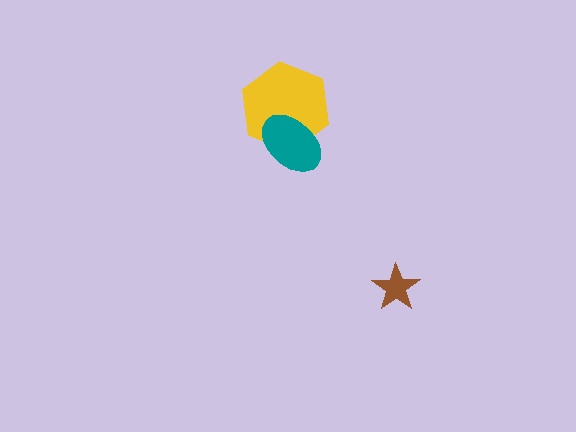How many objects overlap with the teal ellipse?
1 object overlaps with the teal ellipse.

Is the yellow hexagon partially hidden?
Yes, it is partially covered by another shape.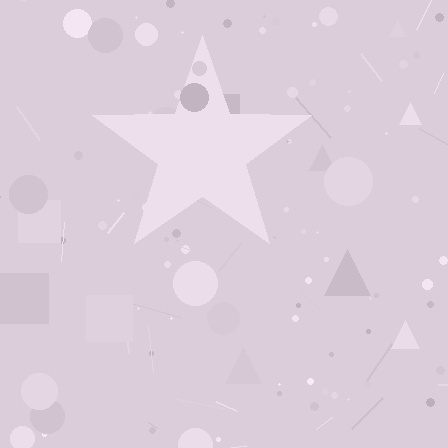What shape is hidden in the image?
A star is hidden in the image.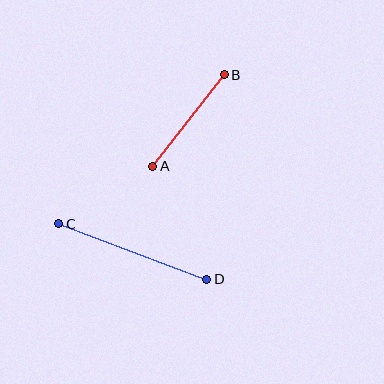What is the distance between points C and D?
The distance is approximately 158 pixels.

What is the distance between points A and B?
The distance is approximately 116 pixels.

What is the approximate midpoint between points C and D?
The midpoint is at approximately (133, 251) pixels.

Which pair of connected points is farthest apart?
Points C and D are farthest apart.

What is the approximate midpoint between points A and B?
The midpoint is at approximately (189, 121) pixels.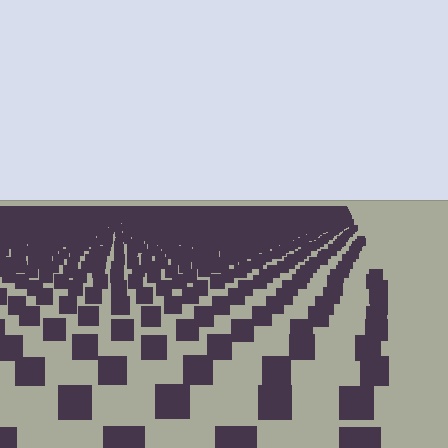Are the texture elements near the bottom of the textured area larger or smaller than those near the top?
Larger. Near the bottom, elements are closer to the viewer and appear at a bigger on-screen size.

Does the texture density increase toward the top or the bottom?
Density increases toward the top.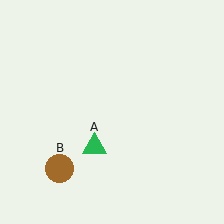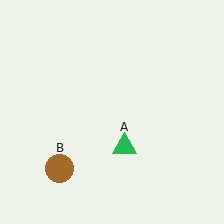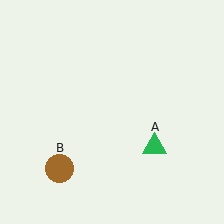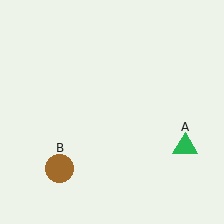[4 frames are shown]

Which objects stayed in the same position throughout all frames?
Brown circle (object B) remained stationary.